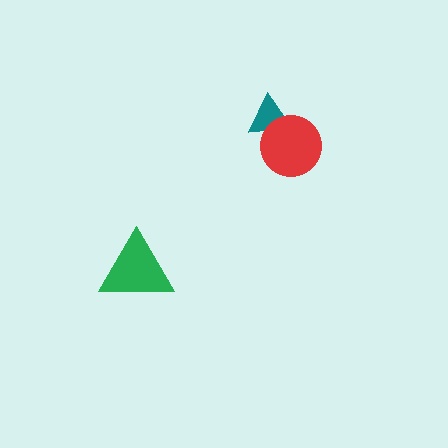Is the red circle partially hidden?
No, no other shape covers it.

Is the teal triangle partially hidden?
Yes, it is partially covered by another shape.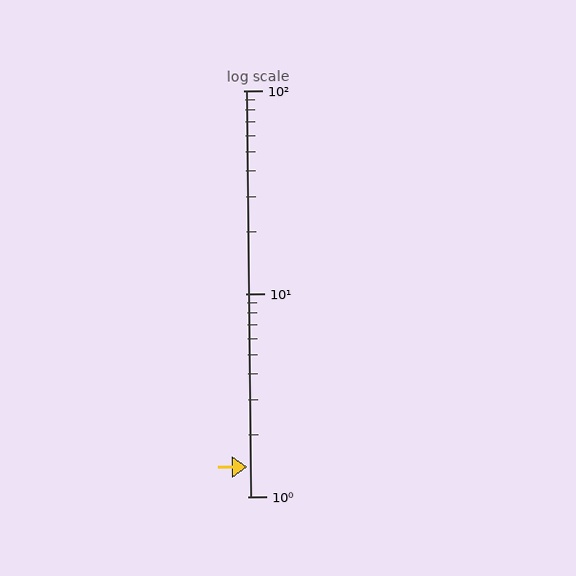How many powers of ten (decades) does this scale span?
The scale spans 2 decades, from 1 to 100.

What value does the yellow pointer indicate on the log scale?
The pointer indicates approximately 1.4.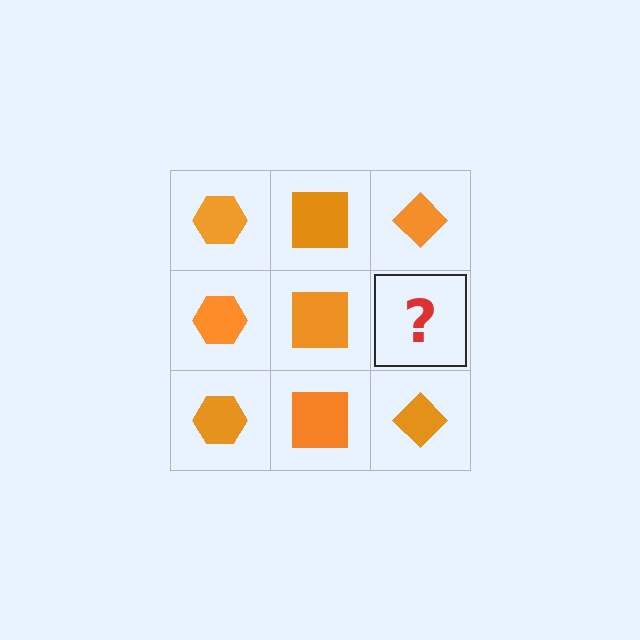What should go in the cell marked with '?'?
The missing cell should contain an orange diamond.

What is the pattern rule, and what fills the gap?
The rule is that each column has a consistent shape. The gap should be filled with an orange diamond.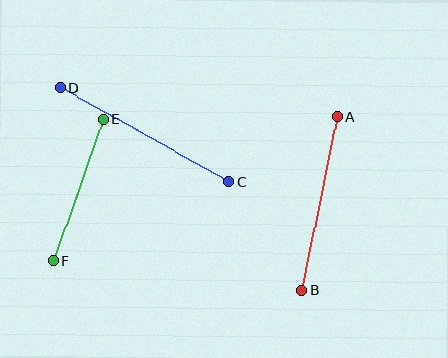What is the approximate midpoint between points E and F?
The midpoint is at approximately (78, 190) pixels.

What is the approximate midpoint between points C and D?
The midpoint is at approximately (144, 135) pixels.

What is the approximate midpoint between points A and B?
The midpoint is at approximately (319, 203) pixels.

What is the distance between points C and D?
The distance is approximately 193 pixels.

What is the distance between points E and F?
The distance is approximately 150 pixels.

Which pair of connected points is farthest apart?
Points C and D are farthest apart.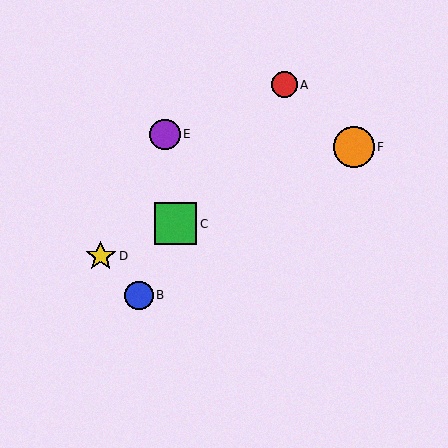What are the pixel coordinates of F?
Object F is at (354, 147).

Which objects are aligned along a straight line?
Objects C, D, F are aligned along a straight line.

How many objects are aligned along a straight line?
3 objects (C, D, F) are aligned along a straight line.